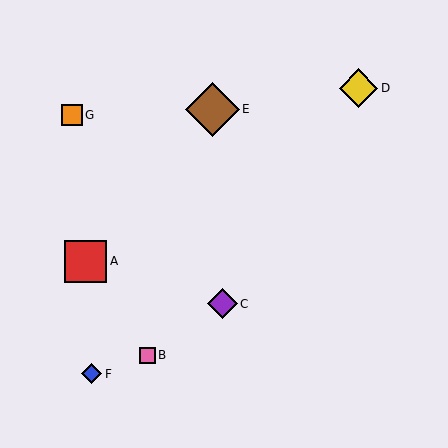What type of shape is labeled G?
Shape G is an orange square.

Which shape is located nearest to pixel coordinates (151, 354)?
The pink square (labeled B) at (148, 355) is nearest to that location.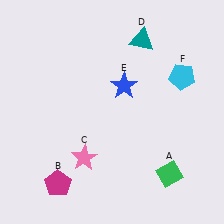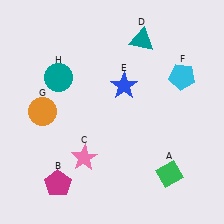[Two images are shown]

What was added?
An orange circle (G), a teal circle (H) were added in Image 2.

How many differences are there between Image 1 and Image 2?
There are 2 differences between the two images.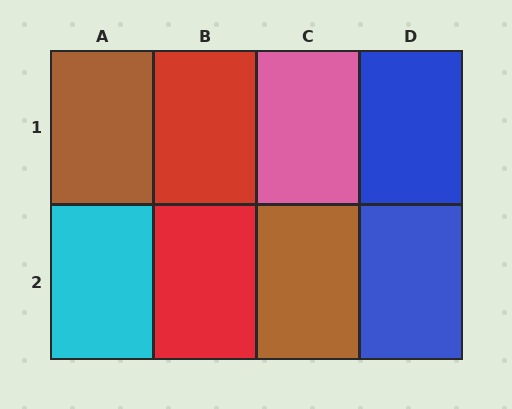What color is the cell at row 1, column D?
Blue.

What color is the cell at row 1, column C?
Pink.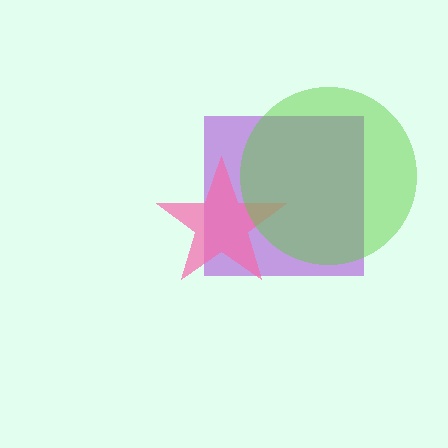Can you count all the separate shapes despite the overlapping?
Yes, there are 3 separate shapes.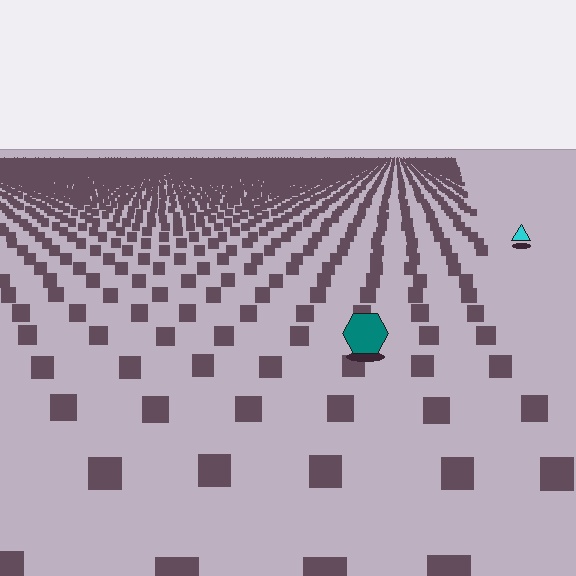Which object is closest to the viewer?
The teal hexagon is closest. The texture marks near it are larger and more spread out.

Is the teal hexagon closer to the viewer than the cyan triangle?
Yes. The teal hexagon is closer — you can tell from the texture gradient: the ground texture is coarser near it.